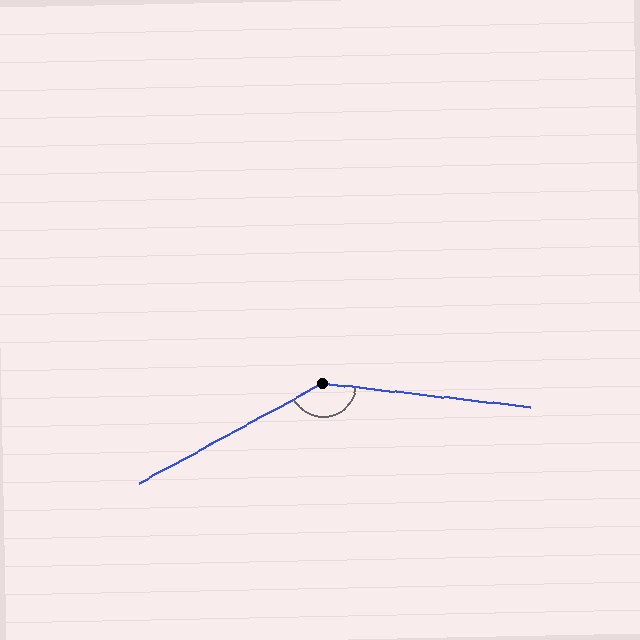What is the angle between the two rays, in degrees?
Approximately 145 degrees.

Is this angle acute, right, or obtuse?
It is obtuse.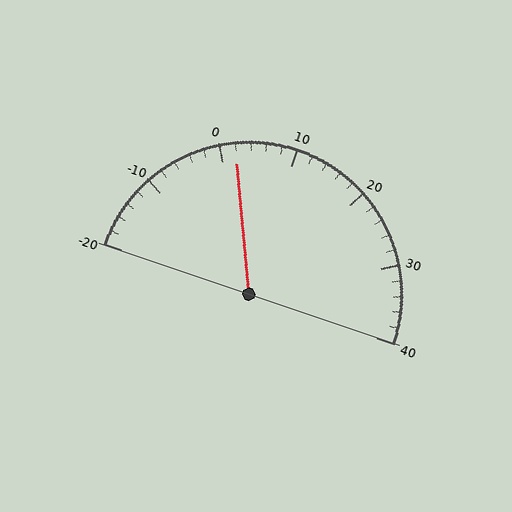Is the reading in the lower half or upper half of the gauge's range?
The reading is in the lower half of the range (-20 to 40).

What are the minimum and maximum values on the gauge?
The gauge ranges from -20 to 40.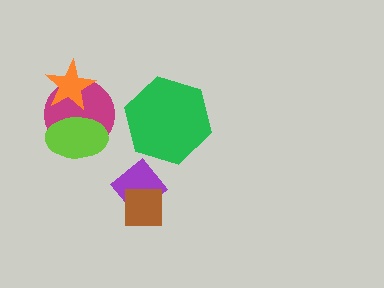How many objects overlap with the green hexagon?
0 objects overlap with the green hexagon.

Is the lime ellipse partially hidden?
Yes, it is partially covered by another shape.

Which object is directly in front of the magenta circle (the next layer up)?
The lime ellipse is directly in front of the magenta circle.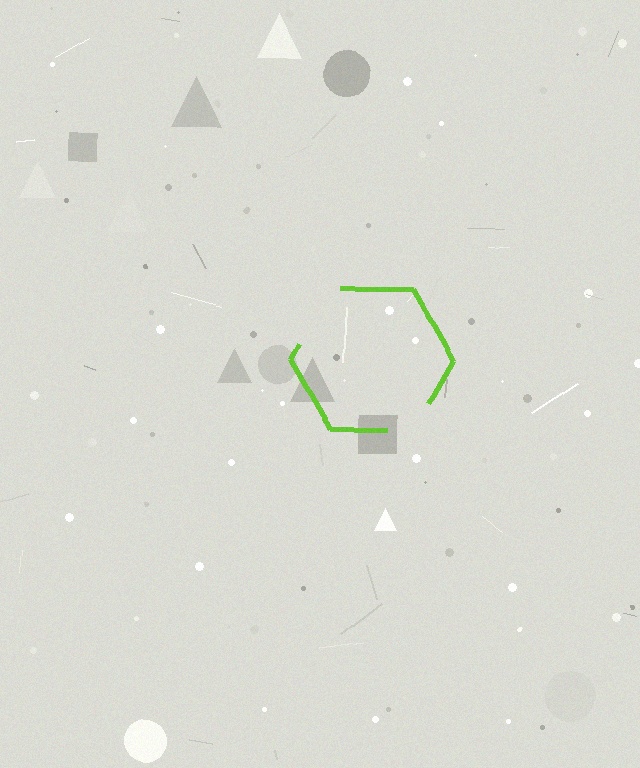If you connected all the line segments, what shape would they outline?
They would outline a hexagon.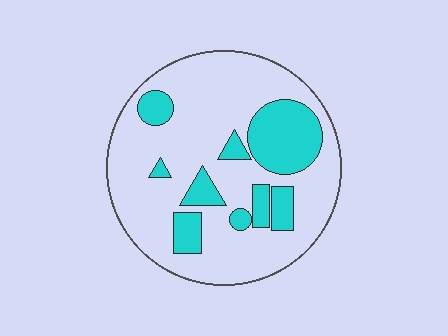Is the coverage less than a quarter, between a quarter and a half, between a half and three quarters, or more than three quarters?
Less than a quarter.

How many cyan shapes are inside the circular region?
9.